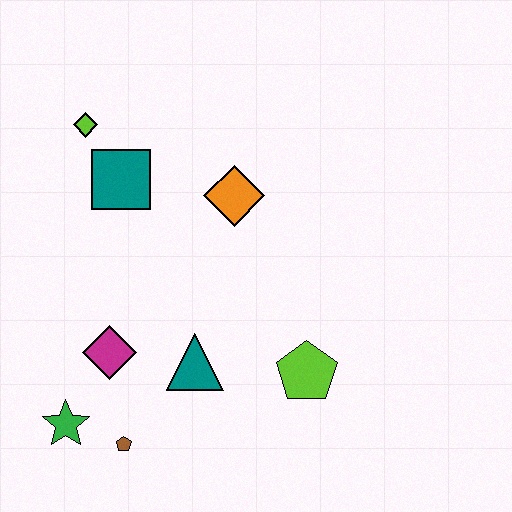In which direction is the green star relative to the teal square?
The green star is below the teal square.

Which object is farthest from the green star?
The lime diamond is farthest from the green star.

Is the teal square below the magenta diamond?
No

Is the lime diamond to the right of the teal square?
No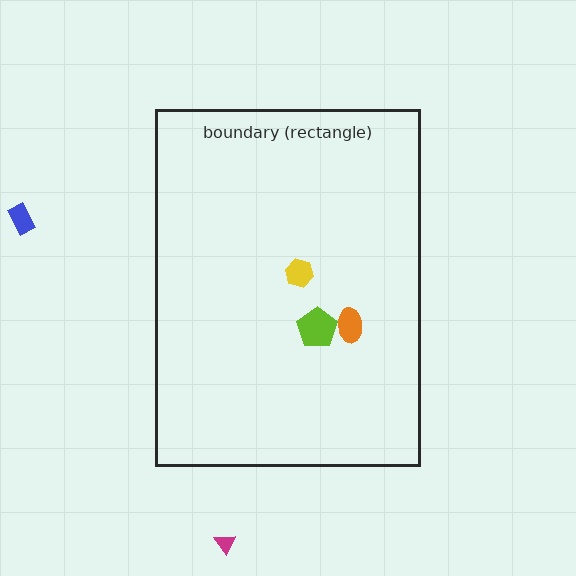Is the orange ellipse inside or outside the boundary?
Inside.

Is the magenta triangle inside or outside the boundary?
Outside.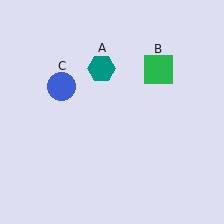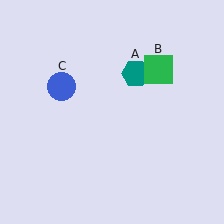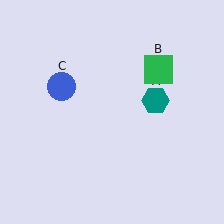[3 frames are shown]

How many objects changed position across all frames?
1 object changed position: teal hexagon (object A).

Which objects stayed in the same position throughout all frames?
Green square (object B) and blue circle (object C) remained stationary.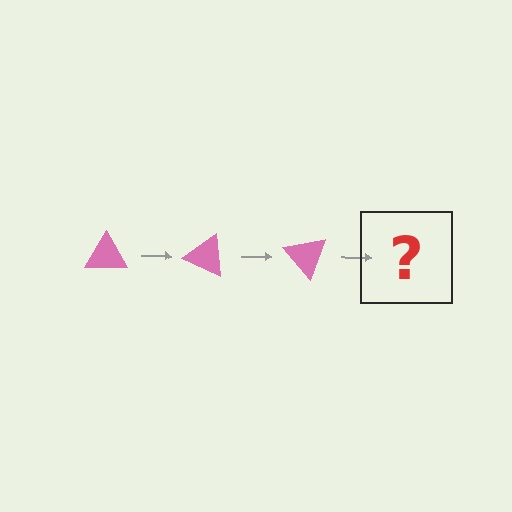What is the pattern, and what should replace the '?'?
The pattern is that the triangle rotates 25 degrees each step. The '?' should be a pink triangle rotated 75 degrees.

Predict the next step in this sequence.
The next step is a pink triangle rotated 75 degrees.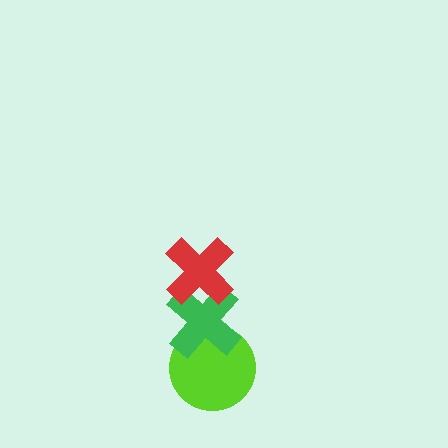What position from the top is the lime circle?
The lime circle is 3rd from the top.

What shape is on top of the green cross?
The red cross is on top of the green cross.